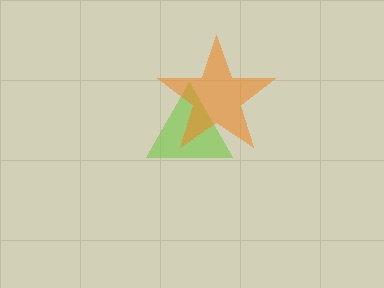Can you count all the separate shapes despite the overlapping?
Yes, there are 2 separate shapes.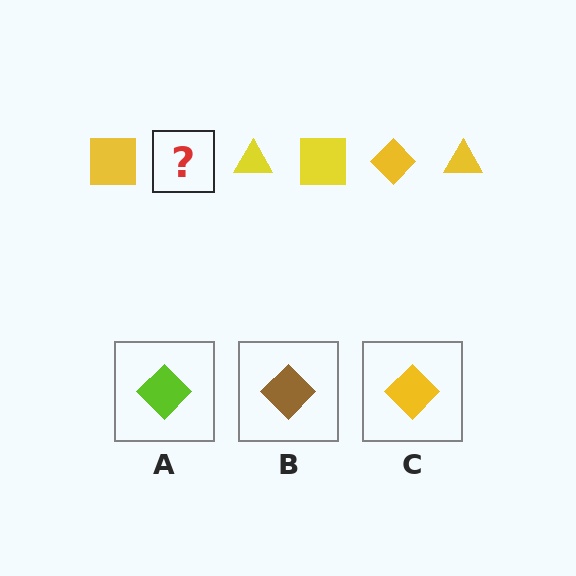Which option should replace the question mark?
Option C.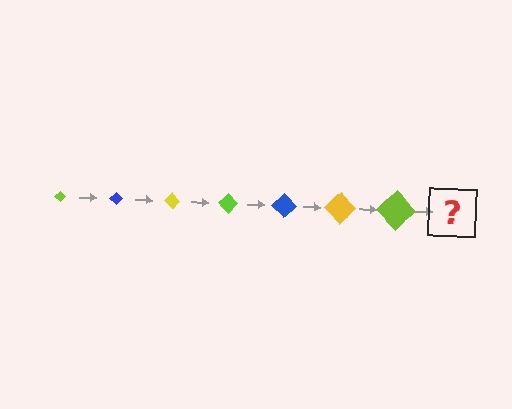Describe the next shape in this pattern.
It should be a blue diamond, larger than the previous one.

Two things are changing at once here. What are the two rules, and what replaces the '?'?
The two rules are that the diamond grows larger each step and the color cycles through lime, blue, and yellow. The '?' should be a blue diamond, larger than the previous one.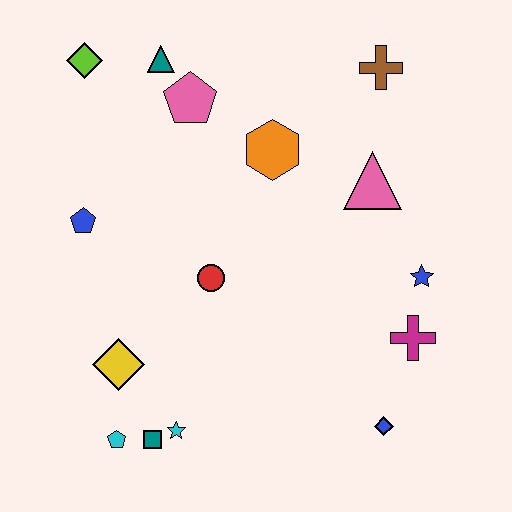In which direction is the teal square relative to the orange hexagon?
The teal square is below the orange hexagon.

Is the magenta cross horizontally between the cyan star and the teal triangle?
No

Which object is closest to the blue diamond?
The magenta cross is closest to the blue diamond.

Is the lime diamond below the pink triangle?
No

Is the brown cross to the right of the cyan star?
Yes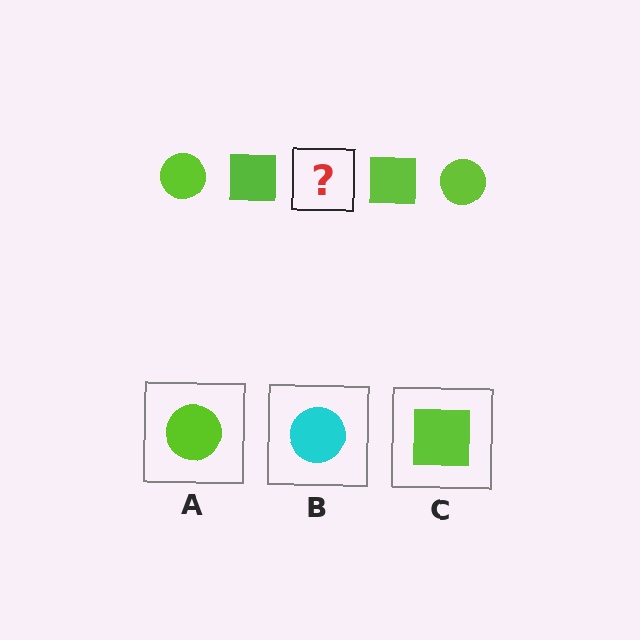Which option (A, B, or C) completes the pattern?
A.